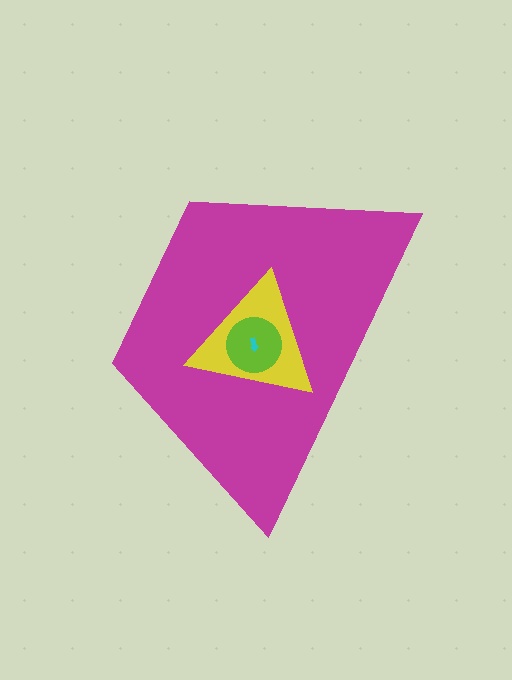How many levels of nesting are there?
4.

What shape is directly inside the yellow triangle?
The lime circle.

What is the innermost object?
The cyan arrow.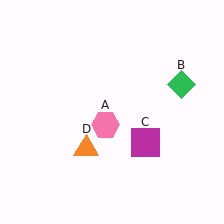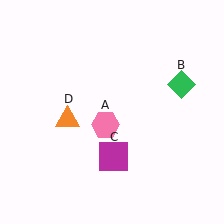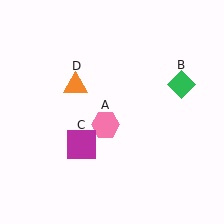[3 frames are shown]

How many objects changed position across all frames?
2 objects changed position: magenta square (object C), orange triangle (object D).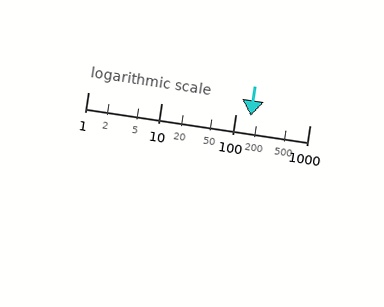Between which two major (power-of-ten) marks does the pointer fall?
The pointer is between 100 and 1000.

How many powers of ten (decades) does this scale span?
The scale spans 3 decades, from 1 to 1000.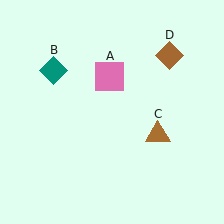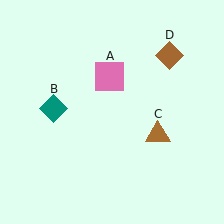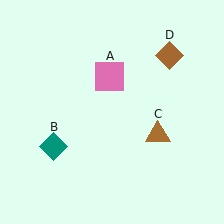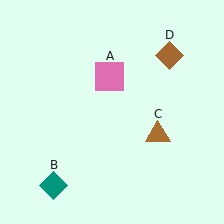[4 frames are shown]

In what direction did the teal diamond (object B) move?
The teal diamond (object B) moved down.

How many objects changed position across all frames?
1 object changed position: teal diamond (object B).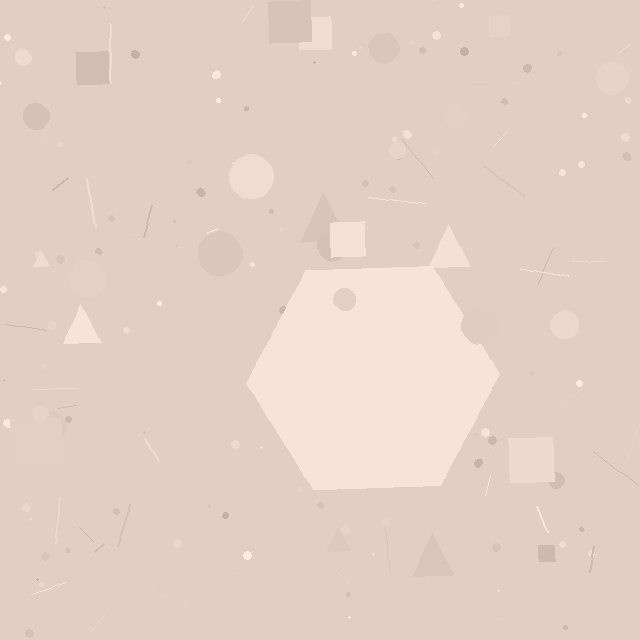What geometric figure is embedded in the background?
A hexagon is embedded in the background.